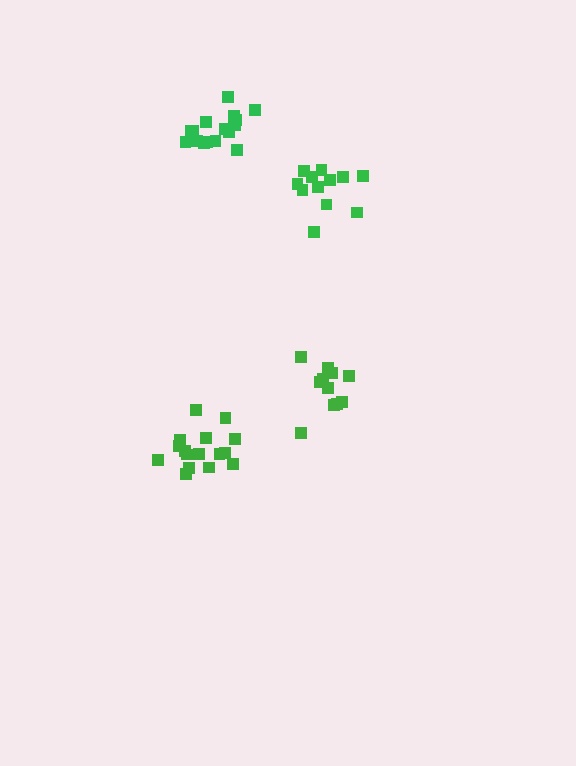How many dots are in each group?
Group 1: 16 dots, Group 2: 17 dots, Group 3: 12 dots, Group 4: 11 dots (56 total).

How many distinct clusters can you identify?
There are 4 distinct clusters.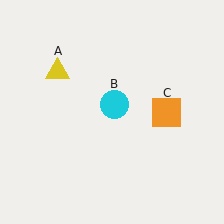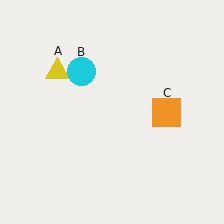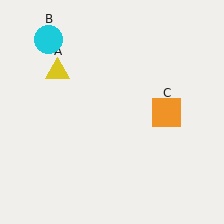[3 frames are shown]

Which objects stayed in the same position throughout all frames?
Yellow triangle (object A) and orange square (object C) remained stationary.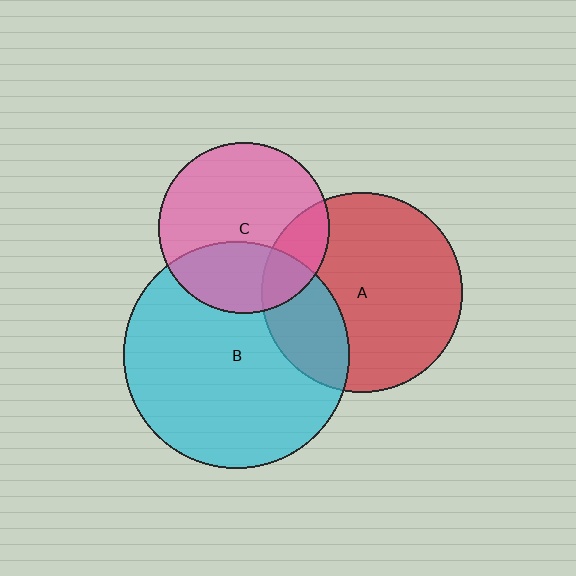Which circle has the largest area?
Circle B (cyan).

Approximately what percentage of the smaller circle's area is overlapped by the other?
Approximately 25%.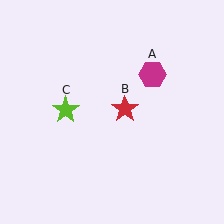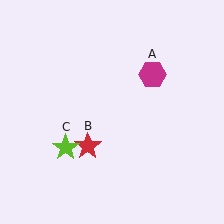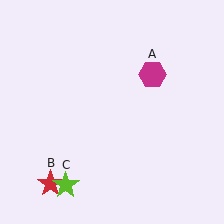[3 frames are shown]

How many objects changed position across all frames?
2 objects changed position: red star (object B), lime star (object C).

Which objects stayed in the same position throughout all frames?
Magenta hexagon (object A) remained stationary.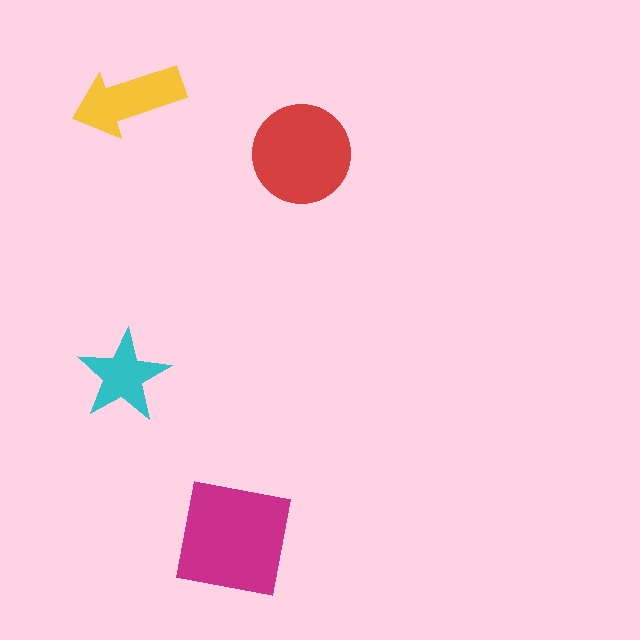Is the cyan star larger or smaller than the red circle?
Smaller.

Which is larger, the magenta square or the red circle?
The magenta square.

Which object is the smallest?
The cyan star.